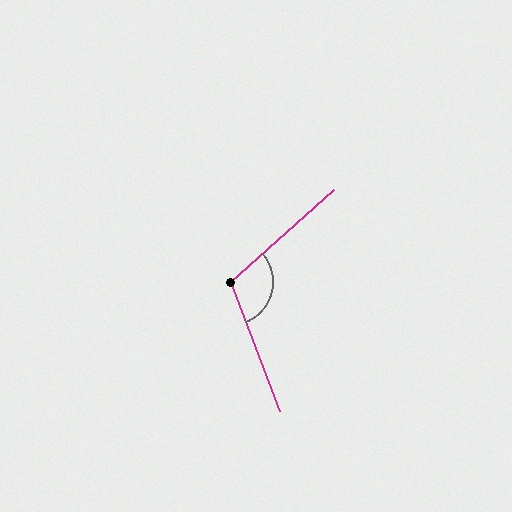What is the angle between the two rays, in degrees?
Approximately 111 degrees.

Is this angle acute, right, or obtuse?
It is obtuse.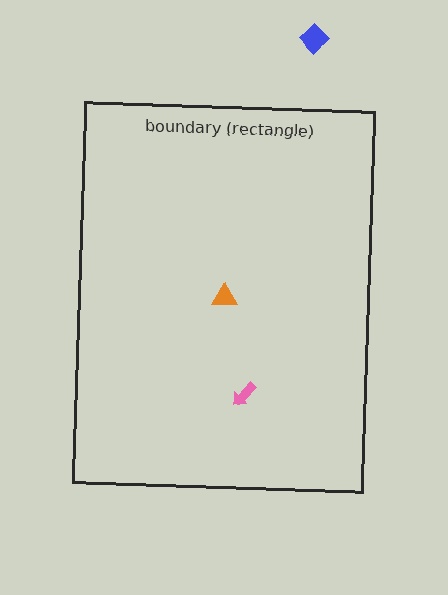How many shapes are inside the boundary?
2 inside, 1 outside.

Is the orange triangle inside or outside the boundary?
Inside.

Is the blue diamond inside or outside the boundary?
Outside.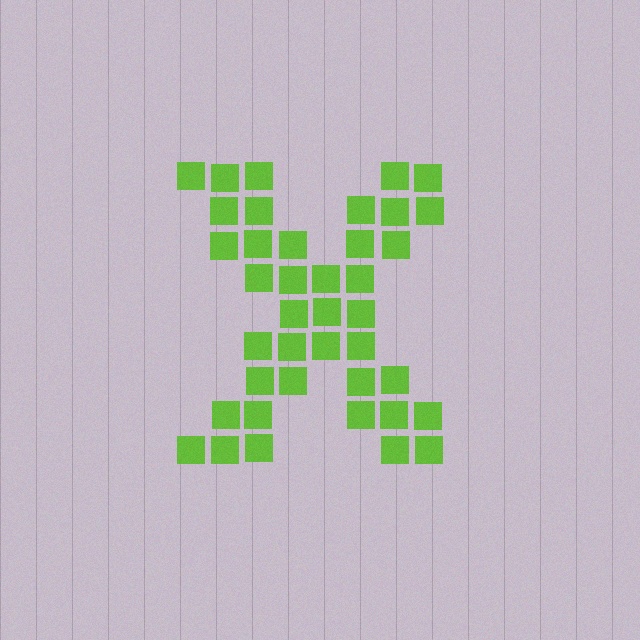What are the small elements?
The small elements are squares.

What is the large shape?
The large shape is the letter X.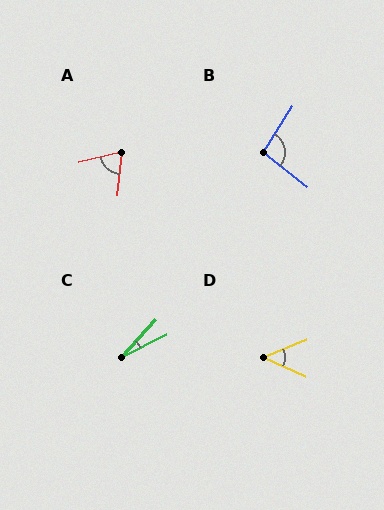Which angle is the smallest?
C, at approximately 21 degrees.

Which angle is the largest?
B, at approximately 95 degrees.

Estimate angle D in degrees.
Approximately 47 degrees.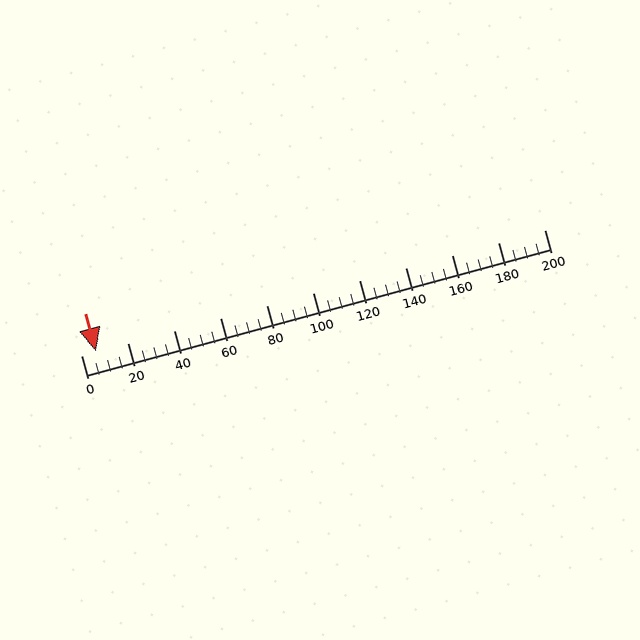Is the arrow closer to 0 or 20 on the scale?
The arrow is closer to 0.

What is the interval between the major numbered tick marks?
The major tick marks are spaced 20 units apart.